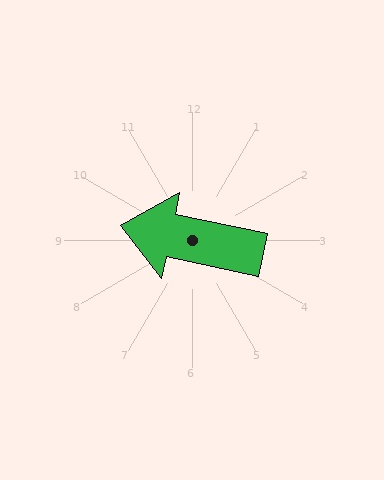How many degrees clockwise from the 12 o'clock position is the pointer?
Approximately 282 degrees.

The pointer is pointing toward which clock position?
Roughly 9 o'clock.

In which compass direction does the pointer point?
West.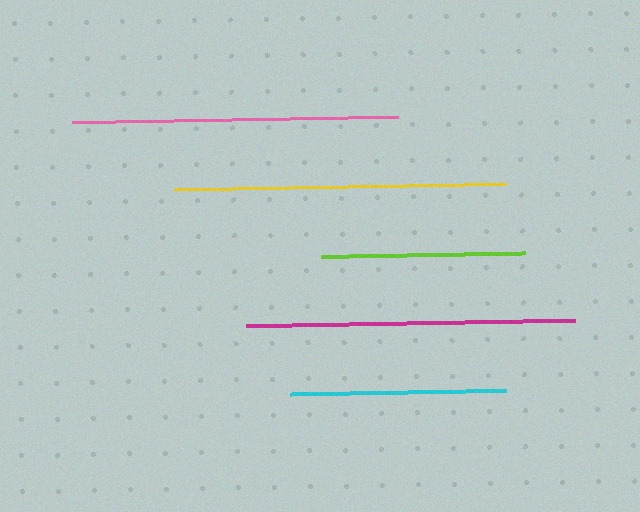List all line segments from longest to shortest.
From longest to shortest: yellow, magenta, pink, cyan, lime.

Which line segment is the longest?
The yellow line is the longest at approximately 332 pixels.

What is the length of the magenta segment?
The magenta segment is approximately 329 pixels long.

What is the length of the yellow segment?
The yellow segment is approximately 332 pixels long.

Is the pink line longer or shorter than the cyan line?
The pink line is longer than the cyan line.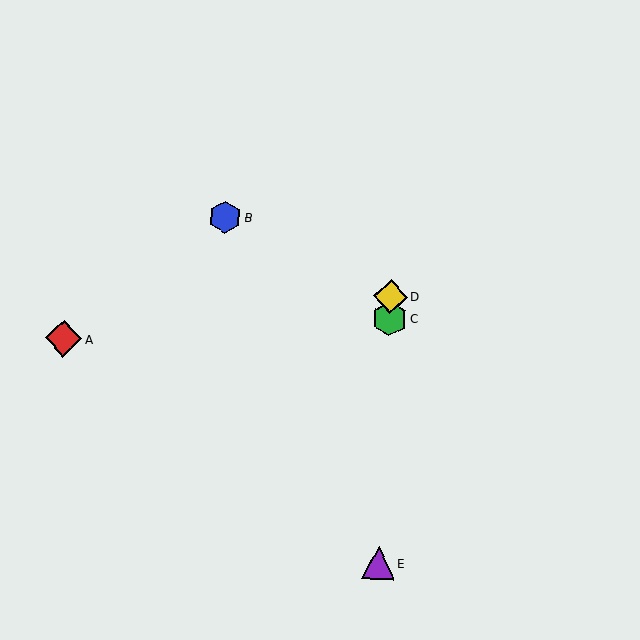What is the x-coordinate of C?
Object C is at x≈389.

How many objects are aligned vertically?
3 objects (C, D, E) are aligned vertically.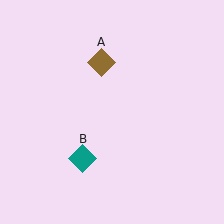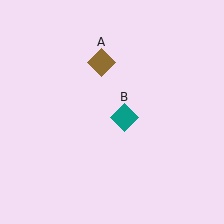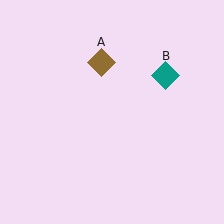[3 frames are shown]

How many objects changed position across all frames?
1 object changed position: teal diamond (object B).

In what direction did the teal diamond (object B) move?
The teal diamond (object B) moved up and to the right.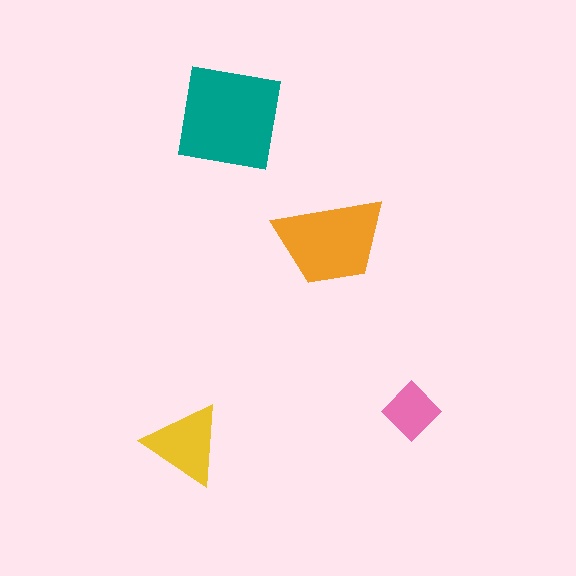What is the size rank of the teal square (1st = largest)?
1st.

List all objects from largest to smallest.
The teal square, the orange trapezoid, the yellow triangle, the pink diamond.